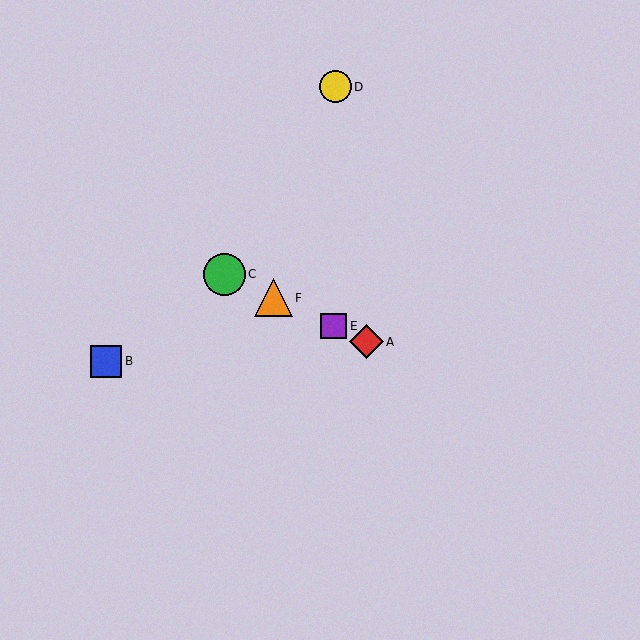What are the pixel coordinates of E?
Object E is at (334, 326).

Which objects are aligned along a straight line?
Objects A, C, E, F are aligned along a straight line.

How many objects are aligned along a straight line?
4 objects (A, C, E, F) are aligned along a straight line.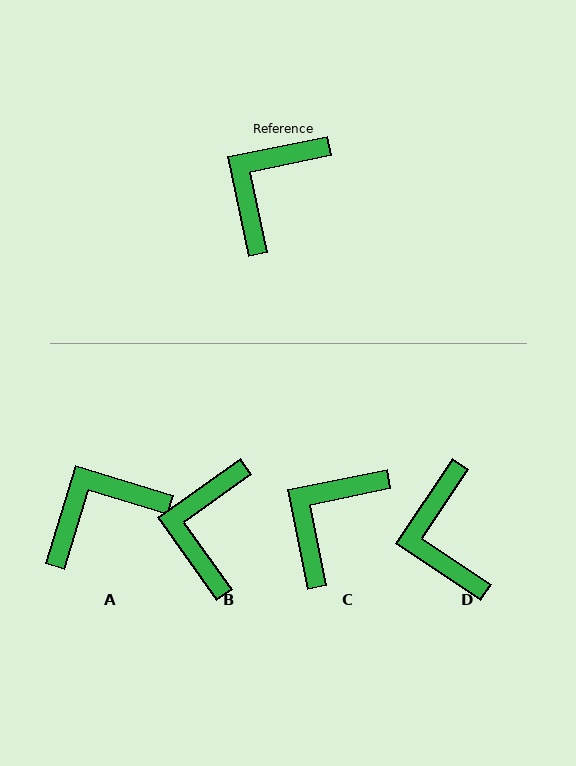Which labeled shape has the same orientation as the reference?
C.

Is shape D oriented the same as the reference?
No, it is off by about 45 degrees.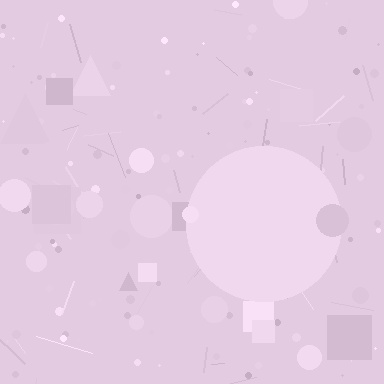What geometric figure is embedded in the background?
A circle is embedded in the background.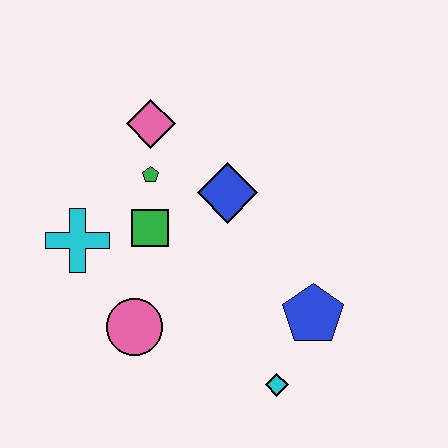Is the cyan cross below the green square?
Yes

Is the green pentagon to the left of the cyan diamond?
Yes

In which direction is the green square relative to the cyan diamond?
The green square is above the cyan diamond.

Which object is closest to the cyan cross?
The green square is closest to the cyan cross.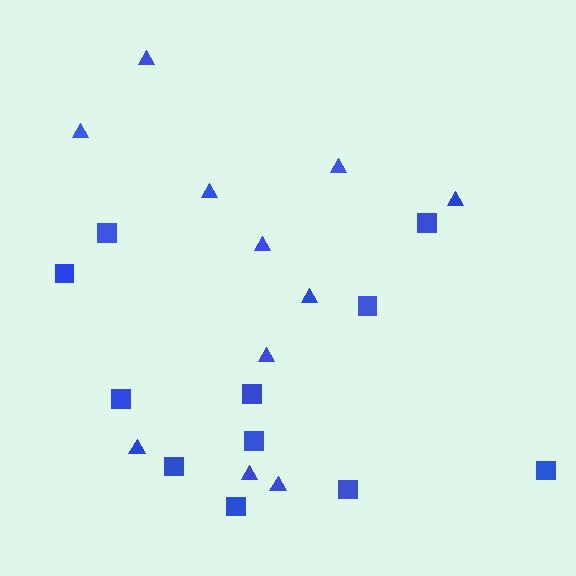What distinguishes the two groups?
There are 2 groups: one group of squares (11) and one group of triangles (11).